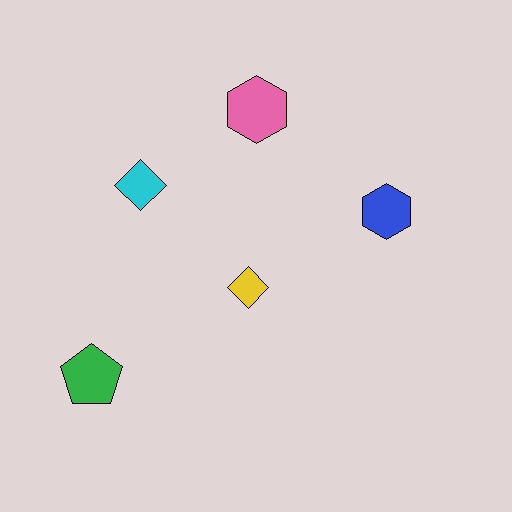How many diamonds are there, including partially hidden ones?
There are 2 diamonds.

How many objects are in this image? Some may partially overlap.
There are 5 objects.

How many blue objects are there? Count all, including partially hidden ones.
There is 1 blue object.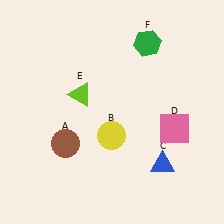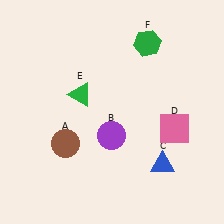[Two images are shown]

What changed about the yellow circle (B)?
In Image 1, B is yellow. In Image 2, it changed to purple.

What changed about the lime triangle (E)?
In Image 1, E is lime. In Image 2, it changed to green.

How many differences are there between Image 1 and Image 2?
There are 2 differences between the two images.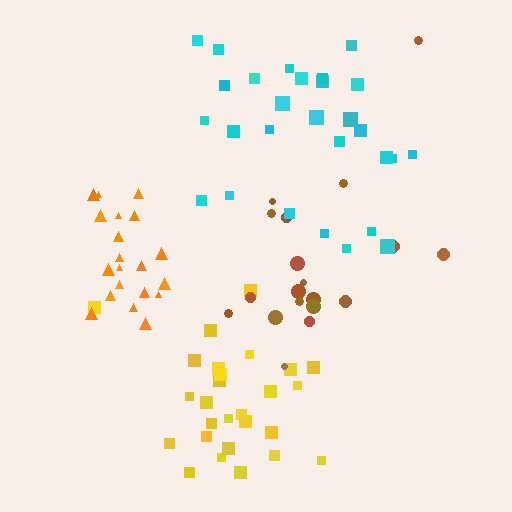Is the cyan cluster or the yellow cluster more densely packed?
Yellow.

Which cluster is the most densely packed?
Orange.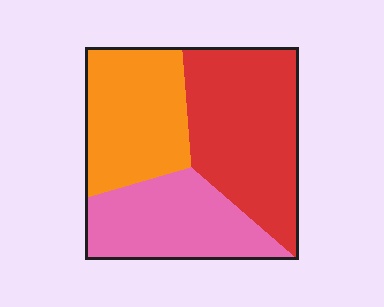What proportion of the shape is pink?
Pink takes up about one quarter (1/4) of the shape.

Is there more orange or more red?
Red.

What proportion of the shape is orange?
Orange takes up about one third (1/3) of the shape.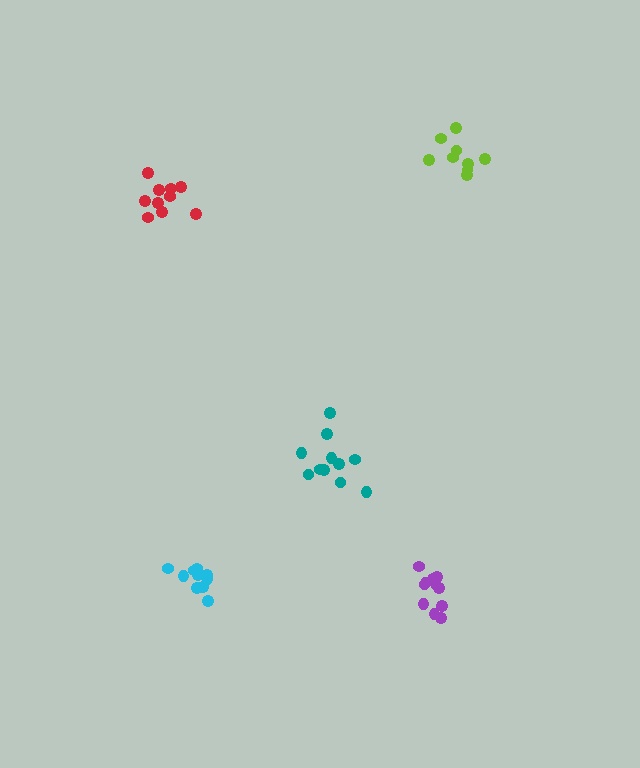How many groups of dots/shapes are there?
There are 5 groups.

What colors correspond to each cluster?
The clusters are colored: purple, cyan, red, teal, lime.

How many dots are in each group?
Group 1: 11 dots, Group 2: 10 dots, Group 3: 10 dots, Group 4: 11 dots, Group 5: 9 dots (51 total).